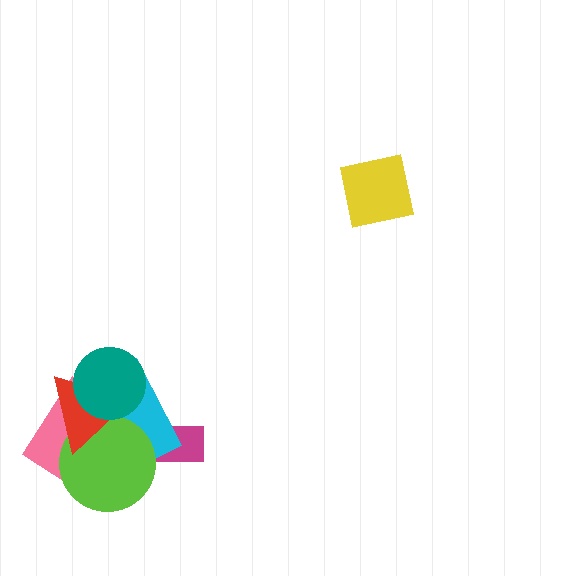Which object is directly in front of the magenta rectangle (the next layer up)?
The cyan rectangle is directly in front of the magenta rectangle.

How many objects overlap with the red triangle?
4 objects overlap with the red triangle.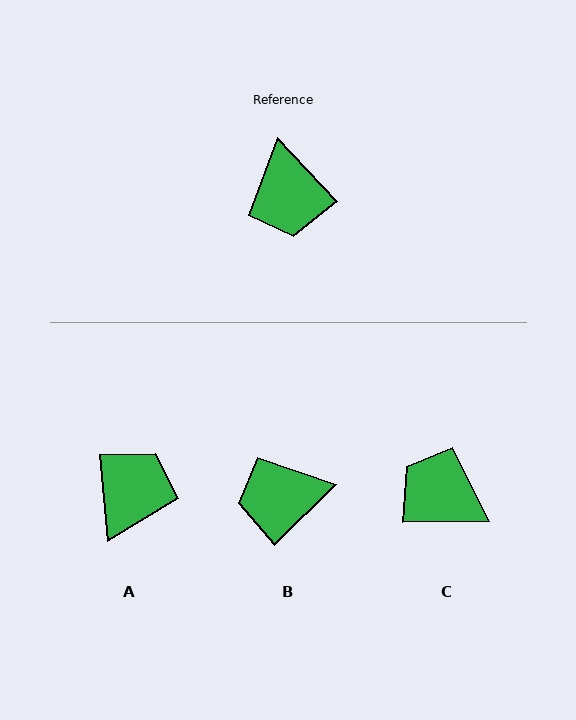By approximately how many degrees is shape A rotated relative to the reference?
Approximately 142 degrees counter-clockwise.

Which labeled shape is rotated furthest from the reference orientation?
A, about 142 degrees away.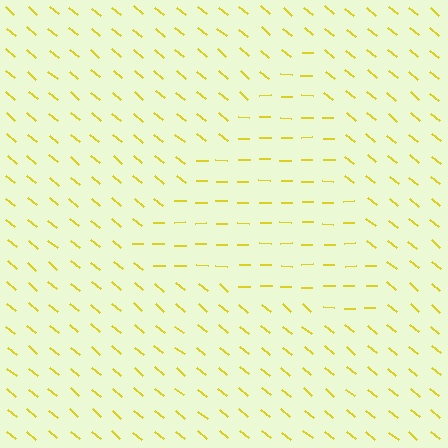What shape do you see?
I see a triangle.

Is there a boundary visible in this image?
Yes, there is a texture boundary formed by a change in line orientation.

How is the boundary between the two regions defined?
The boundary is defined purely by a change in line orientation (approximately 40 degrees difference). All lines are the same color and thickness.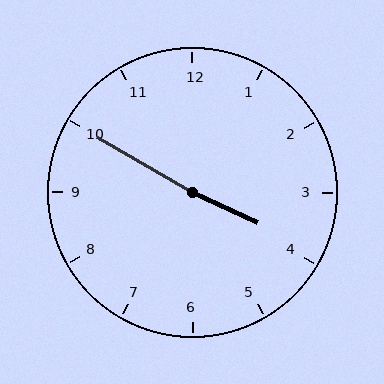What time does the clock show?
3:50.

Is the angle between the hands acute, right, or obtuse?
It is obtuse.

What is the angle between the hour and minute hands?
Approximately 175 degrees.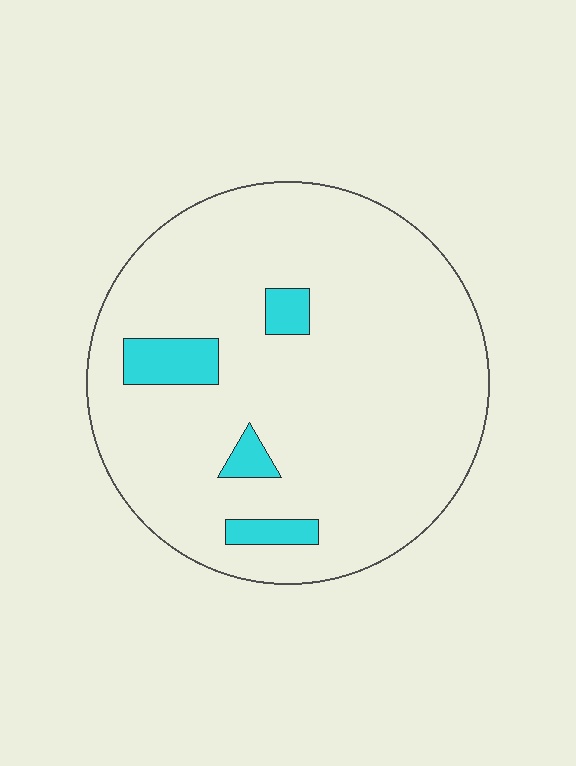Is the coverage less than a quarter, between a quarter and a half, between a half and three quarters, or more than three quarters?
Less than a quarter.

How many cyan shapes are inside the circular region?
4.